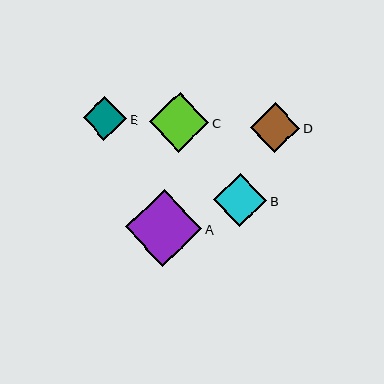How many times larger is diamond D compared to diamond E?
Diamond D is approximately 1.1 times the size of diamond E.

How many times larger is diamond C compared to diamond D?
Diamond C is approximately 1.2 times the size of diamond D.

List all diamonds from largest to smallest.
From largest to smallest: A, C, B, D, E.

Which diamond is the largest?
Diamond A is the largest with a size of approximately 77 pixels.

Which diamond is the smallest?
Diamond E is the smallest with a size of approximately 44 pixels.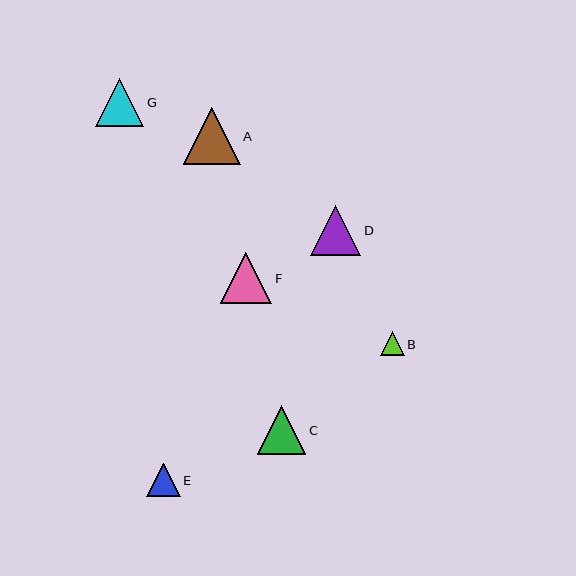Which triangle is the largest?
Triangle A is the largest with a size of approximately 57 pixels.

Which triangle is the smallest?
Triangle B is the smallest with a size of approximately 24 pixels.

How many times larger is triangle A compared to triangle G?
Triangle A is approximately 1.2 times the size of triangle G.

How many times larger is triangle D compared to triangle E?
Triangle D is approximately 1.5 times the size of triangle E.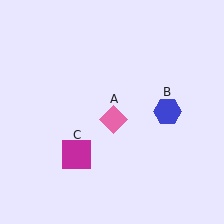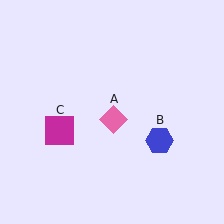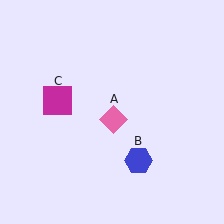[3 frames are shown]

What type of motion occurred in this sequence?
The blue hexagon (object B), magenta square (object C) rotated clockwise around the center of the scene.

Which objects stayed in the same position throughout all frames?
Pink diamond (object A) remained stationary.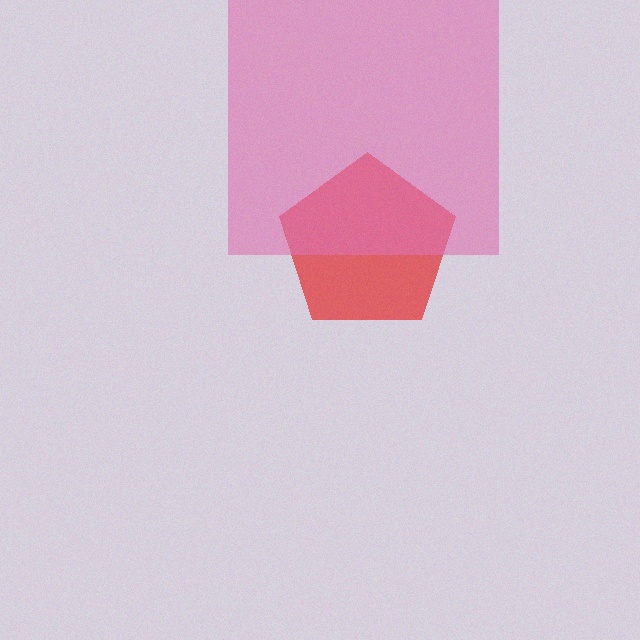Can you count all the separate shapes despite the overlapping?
Yes, there are 2 separate shapes.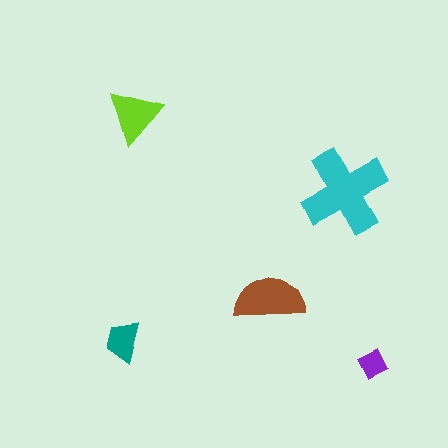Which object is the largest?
The cyan cross.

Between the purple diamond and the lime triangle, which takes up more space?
The lime triangle.